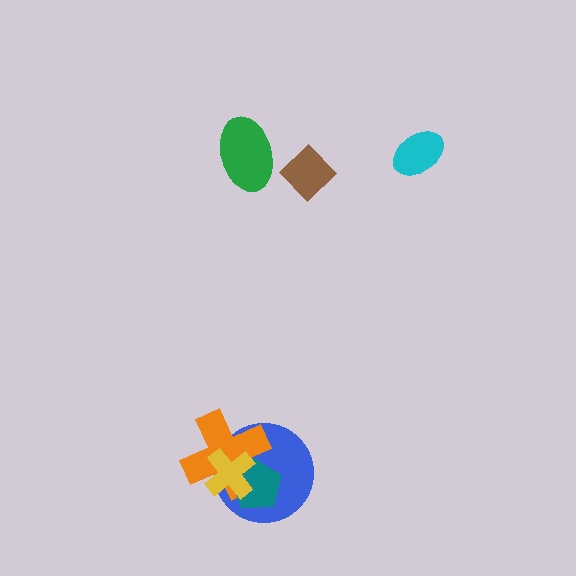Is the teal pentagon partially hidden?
Yes, it is partially covered by another shape.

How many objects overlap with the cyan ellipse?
0 objects overlap with the cyan ellipse.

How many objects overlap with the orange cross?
3 objects overlap with the orange cross.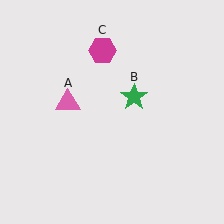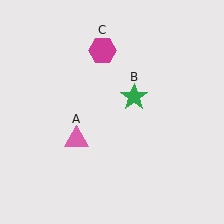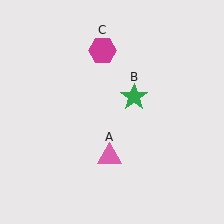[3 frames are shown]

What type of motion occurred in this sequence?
The pink triangle (object A) rotated counterclockwise around the center of the scene.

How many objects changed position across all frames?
1 object changed position: pink triangle (object A).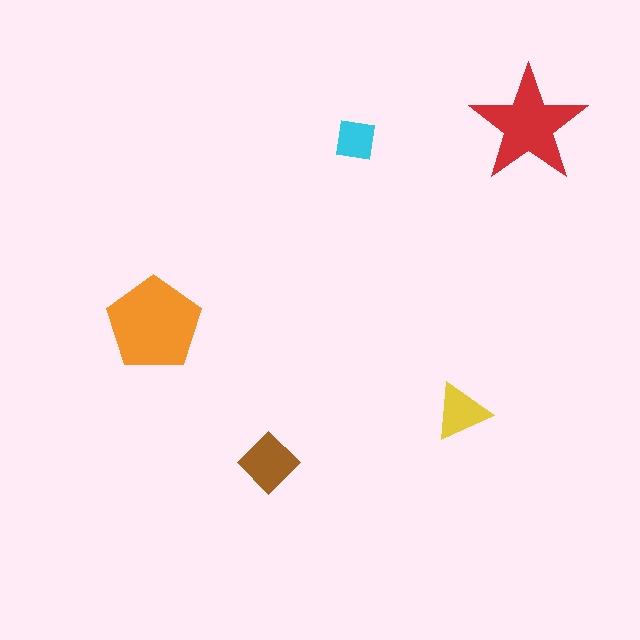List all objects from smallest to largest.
The cyan square, the yellow triangle, the brown diamond, the red star, the orange pentagon.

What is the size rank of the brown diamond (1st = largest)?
3rd.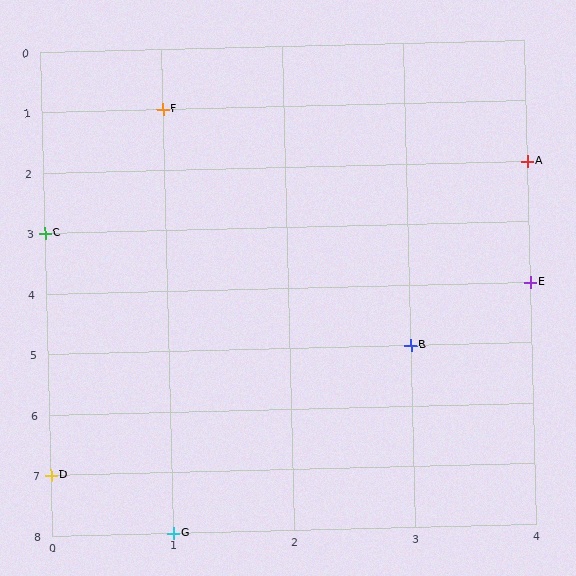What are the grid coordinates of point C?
Point C is at grid coordinates (0, 3).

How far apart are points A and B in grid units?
Points A and B are 1 column and 3 rows apart (about 3.2 grid units diagonally).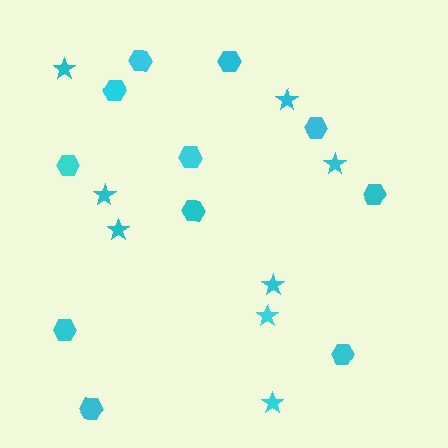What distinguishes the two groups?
There are 2 groups: one group of stars (8) and one group of hexagons (11).